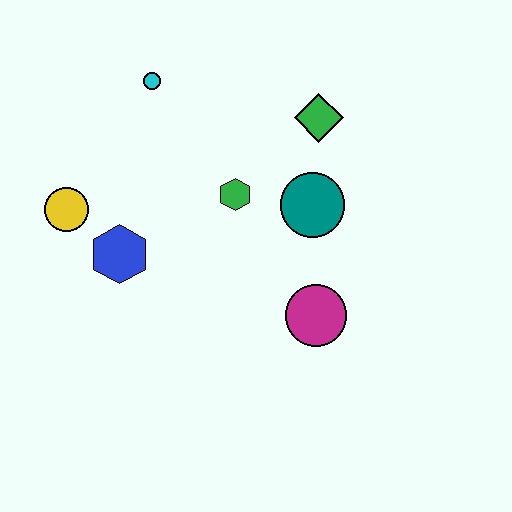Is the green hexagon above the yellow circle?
Yes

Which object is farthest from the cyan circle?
The magenta circle is farthest from the cyan circle.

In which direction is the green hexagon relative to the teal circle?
The green hexagon is to the left of the teal circle.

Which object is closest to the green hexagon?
The teal circle is closest to the green hexagon.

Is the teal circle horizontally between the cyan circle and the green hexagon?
No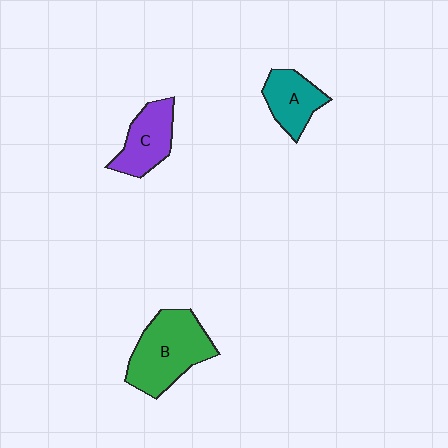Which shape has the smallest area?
Shape A (teal).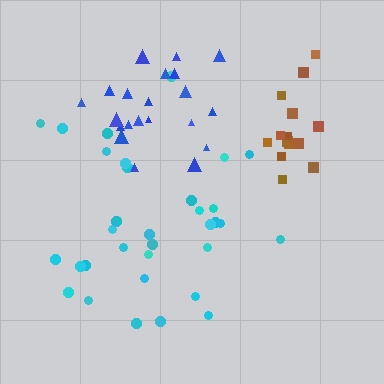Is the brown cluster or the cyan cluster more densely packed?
Brown.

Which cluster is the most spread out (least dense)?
Cyan.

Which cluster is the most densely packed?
Brown.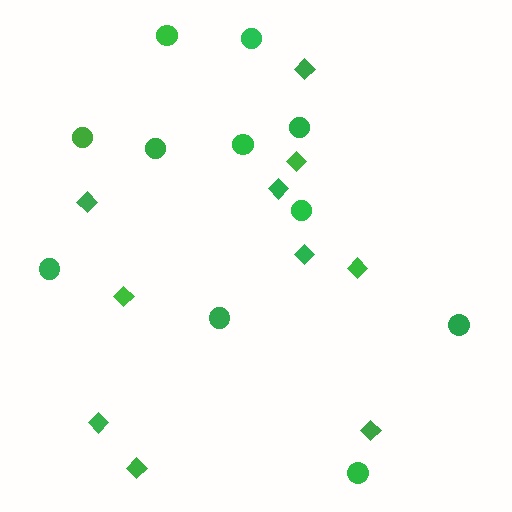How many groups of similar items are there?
There are 2 groups: one group of diamonds (10) and one group of circles (11).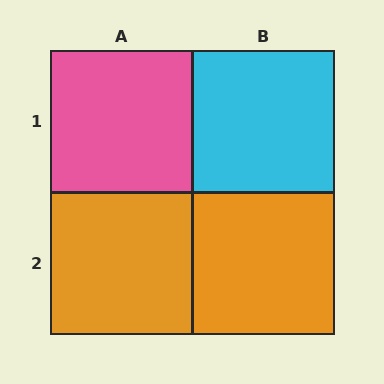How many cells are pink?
1 cell is pink.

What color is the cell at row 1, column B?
Cyan.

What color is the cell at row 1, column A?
Pink.